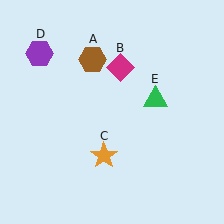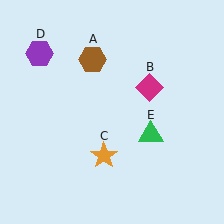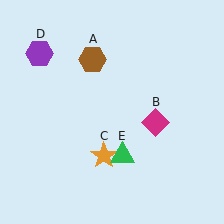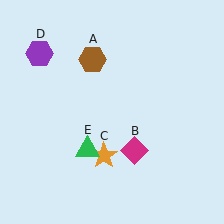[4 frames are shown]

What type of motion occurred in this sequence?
The magenta diamond (object B), green triangle (object E) rotated clockwise around the center of the scene.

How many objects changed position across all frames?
2 objects changed position: magenta diamond (object B), green triangle (object E).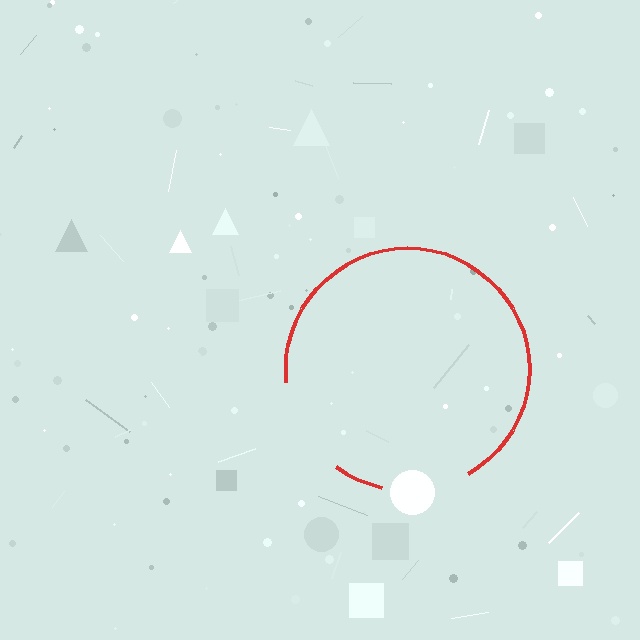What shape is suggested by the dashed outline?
The dashed outline suggests a circle.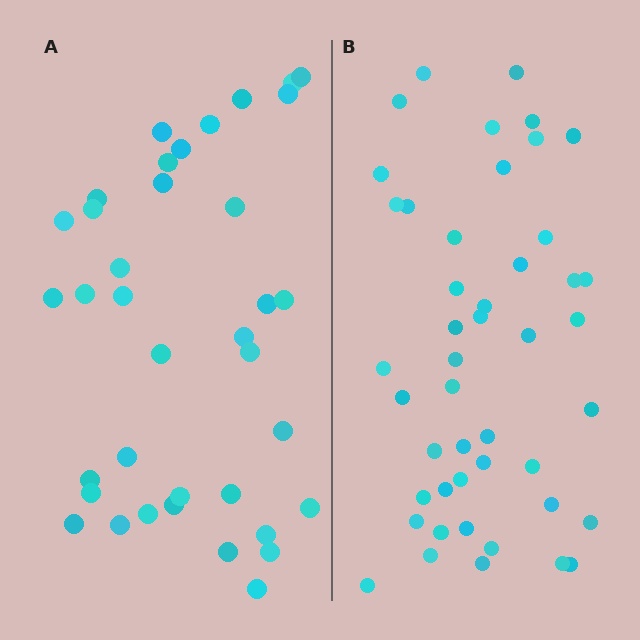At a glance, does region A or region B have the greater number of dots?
Region B (the right region) has more dots.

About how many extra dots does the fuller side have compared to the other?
Region B has roughly 8 or so more dots than region A.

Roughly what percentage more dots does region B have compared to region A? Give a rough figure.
About 25% more.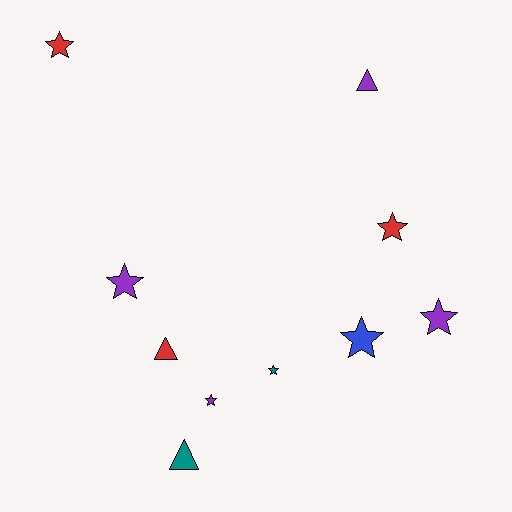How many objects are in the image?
There are 10 objects.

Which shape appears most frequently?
Star, with 7 objects.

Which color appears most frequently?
Purple, with 4 objects.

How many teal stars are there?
There is 1 teal star.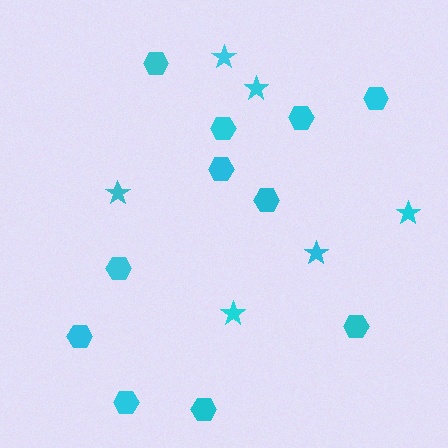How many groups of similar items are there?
There are 2 groups: one group of hexagons (11) and one group of stars (6).